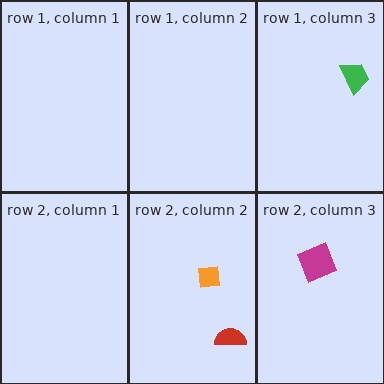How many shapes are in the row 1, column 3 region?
1.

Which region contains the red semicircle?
The row 2, column 2 region.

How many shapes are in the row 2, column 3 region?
1.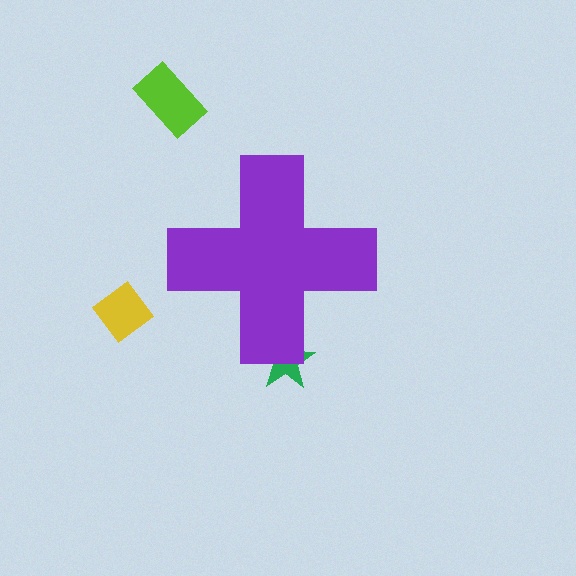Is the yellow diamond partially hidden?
No, the yellow diamond is fully visible.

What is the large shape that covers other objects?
A purple cross.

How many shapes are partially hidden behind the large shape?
1 shape is partially hidden.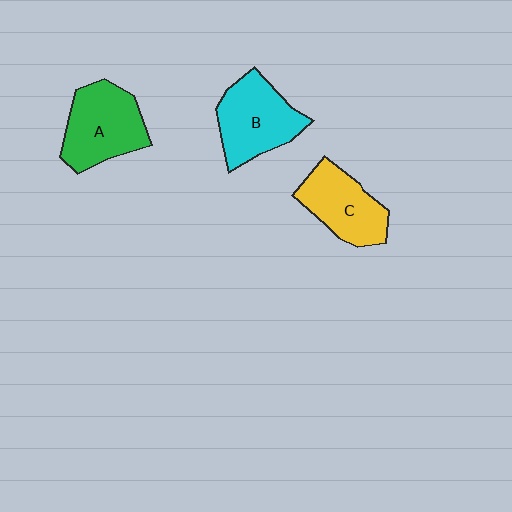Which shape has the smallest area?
Shape C (yellow).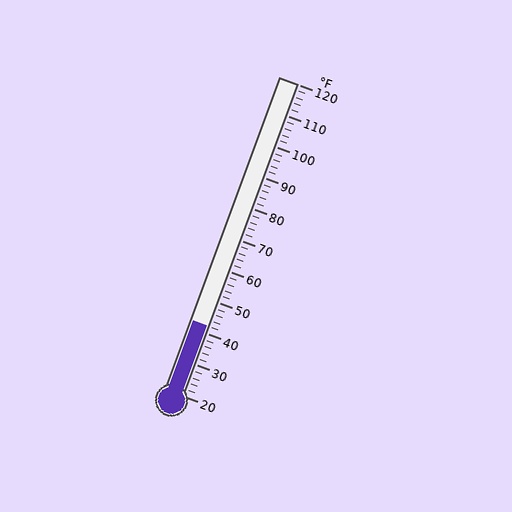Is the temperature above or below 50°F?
The temperature is below 50°F.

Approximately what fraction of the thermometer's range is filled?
The thermometer is filled to approximately 20% of its range.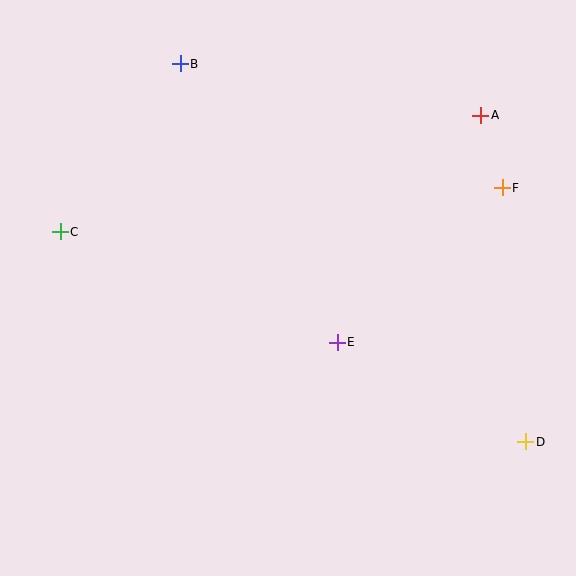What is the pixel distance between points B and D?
The distance between B and D is 512 pixels.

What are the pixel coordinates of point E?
Point E is at (337, 342).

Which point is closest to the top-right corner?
Point A is closest to the top-right corner.